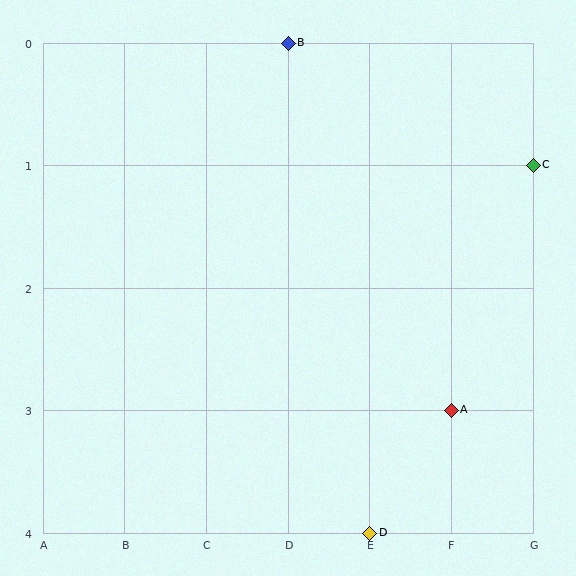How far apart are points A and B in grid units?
Points A and B are 2 columns and 3 rows apart (about 3.6 grid units diagonally).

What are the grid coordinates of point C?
Point C is at grid coordinates (G, 1).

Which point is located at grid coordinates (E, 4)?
Point D is at (E, 4).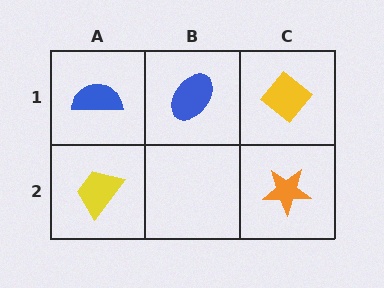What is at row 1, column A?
A blue semicircle.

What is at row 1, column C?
A yellow diamond.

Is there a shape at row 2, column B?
No, that cell is empty.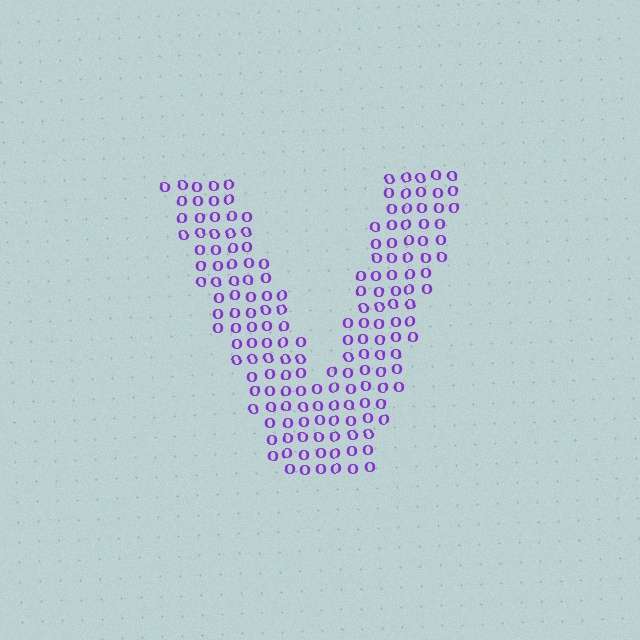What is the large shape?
The large shape is the letter V.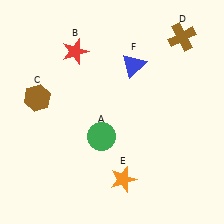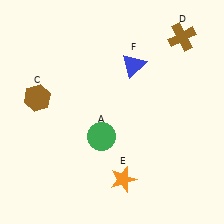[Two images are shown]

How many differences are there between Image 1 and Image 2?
There is 1 difference between the two images.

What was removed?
The red star (B) was removed in Image 2.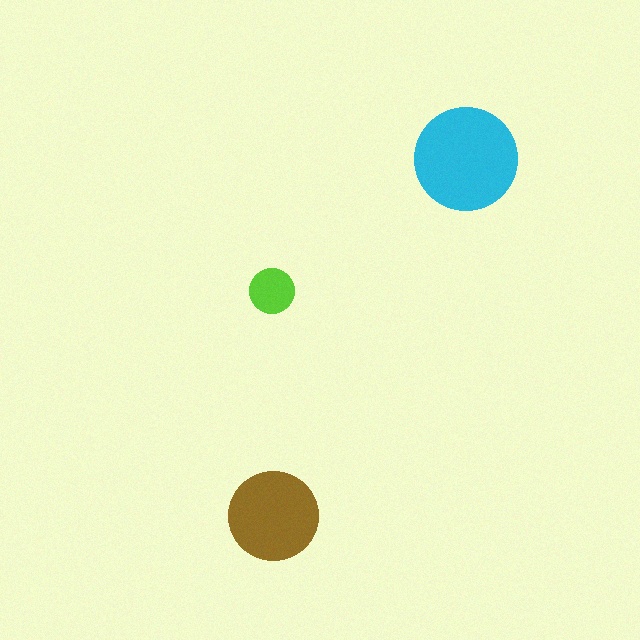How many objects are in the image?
There are 3 objects in the image.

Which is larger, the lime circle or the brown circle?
The brown one.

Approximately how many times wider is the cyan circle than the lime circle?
About 2.5 times wider.